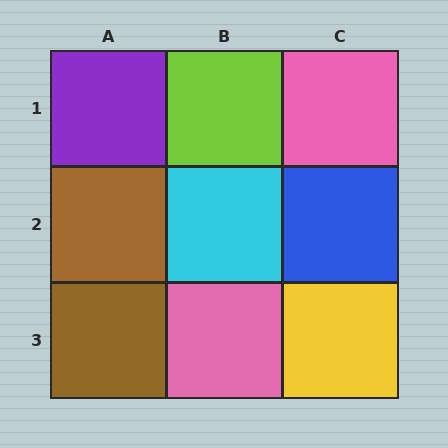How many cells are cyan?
1 cell is cyan.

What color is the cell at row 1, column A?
Purple.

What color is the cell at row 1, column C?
Pink.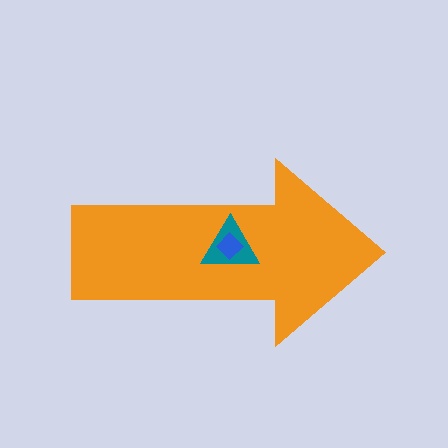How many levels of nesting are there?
3.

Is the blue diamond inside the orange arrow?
Yes.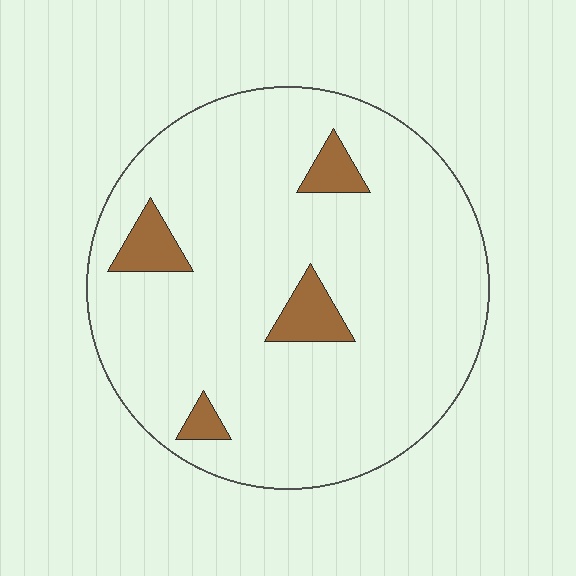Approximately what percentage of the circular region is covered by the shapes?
Approximately 10%.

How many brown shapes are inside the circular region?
4.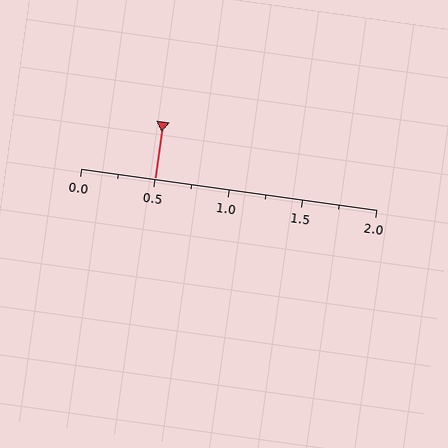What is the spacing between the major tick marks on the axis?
The major ticks are spaced 0.5 apart.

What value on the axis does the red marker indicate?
The marker indicates approximately 0.5.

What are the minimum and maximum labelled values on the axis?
The axis runs from 0.0 to 2.0.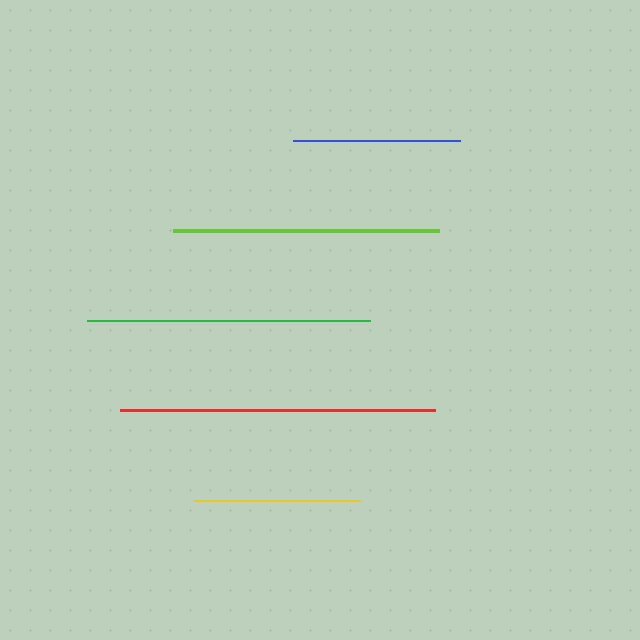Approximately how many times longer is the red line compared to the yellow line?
The red line is approximately 1.9 times the length of the yellow line.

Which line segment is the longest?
The red line is the longest at approximately 315 pixels.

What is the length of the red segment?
The red segment is approximately 315 pixels long.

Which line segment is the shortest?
The yellow line is the shortest at approximately 166 pixels.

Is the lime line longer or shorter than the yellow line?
The lime line is longer than the yellow line.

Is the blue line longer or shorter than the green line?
The green line is longer than the blue line.